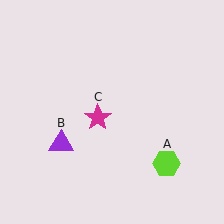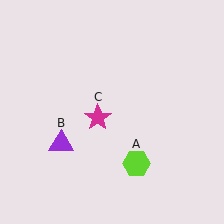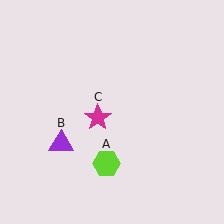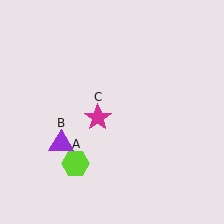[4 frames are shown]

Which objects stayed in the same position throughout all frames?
Purple triangle (object B) and magenta star (object C) remained stationary.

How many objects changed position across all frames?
1 object changed position: lime hexagon (object A).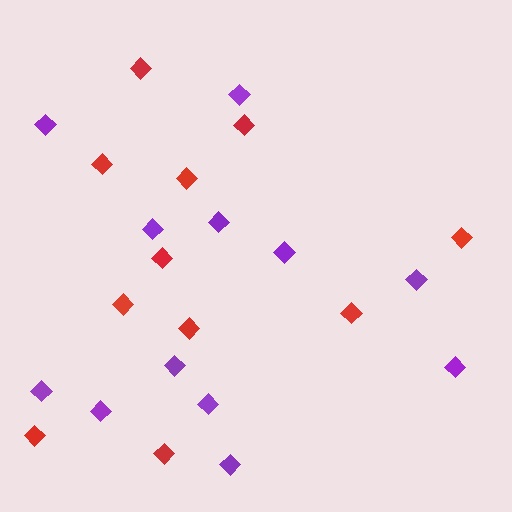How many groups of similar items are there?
There are 2 groups: one group of purple diamonds (12) and one group of red diamonds (11).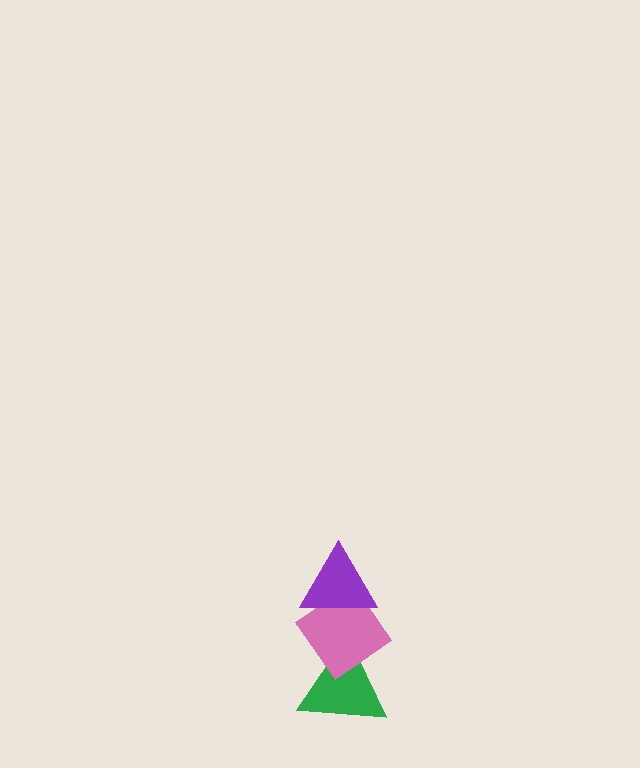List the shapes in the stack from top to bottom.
From top to bottom: the purple triangle, the pink diamond, the green triangle.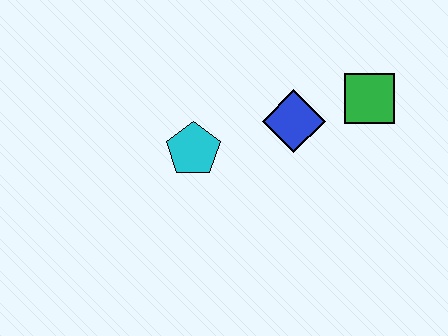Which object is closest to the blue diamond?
The green square is closest to the blue diamond.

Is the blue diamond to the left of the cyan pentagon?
No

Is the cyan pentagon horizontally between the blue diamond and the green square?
No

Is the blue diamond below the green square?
Yes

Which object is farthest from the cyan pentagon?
The green square is farthest from the cyan pentagon.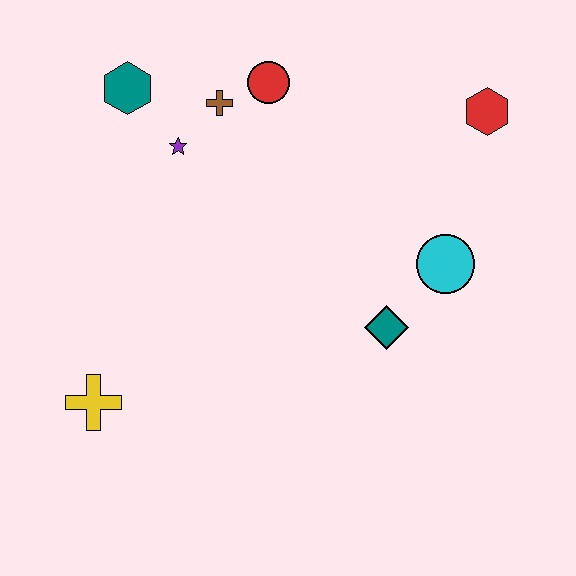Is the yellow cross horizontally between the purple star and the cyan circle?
No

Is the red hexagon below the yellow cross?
No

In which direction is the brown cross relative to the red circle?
The brown cross is to the left of the red circle.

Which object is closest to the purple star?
The brown cross is closest to the purple star.